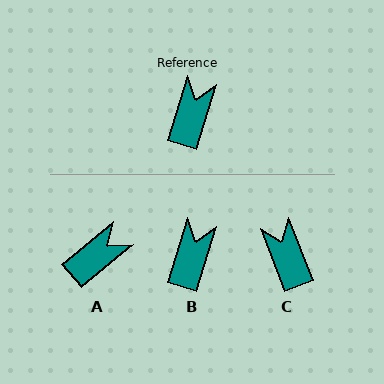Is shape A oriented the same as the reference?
No, it is off by about 33 degrees.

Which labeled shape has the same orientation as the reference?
B.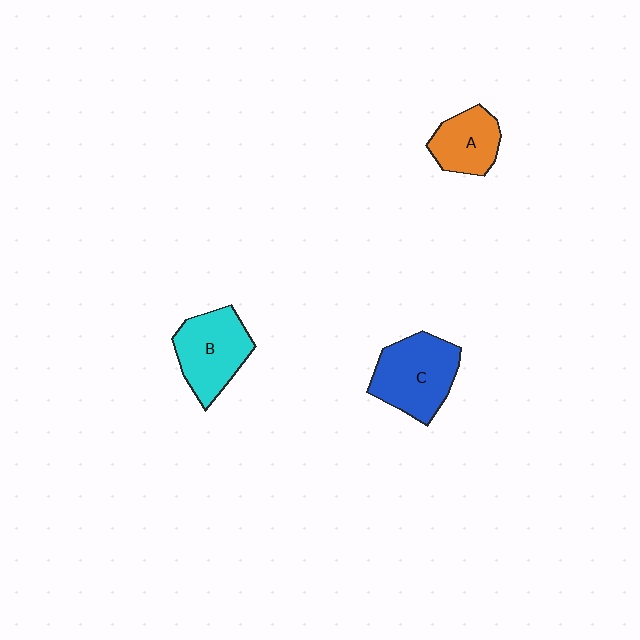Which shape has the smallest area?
Shape A (orange).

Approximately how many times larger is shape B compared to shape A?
Approximately 1.4 times.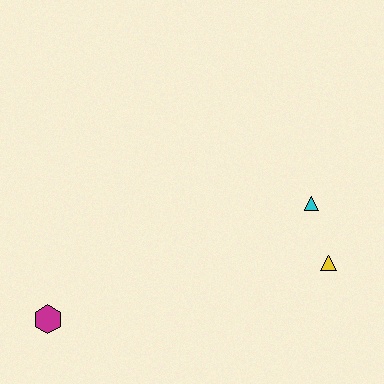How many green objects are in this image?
There are no green objects.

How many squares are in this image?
There are no squares.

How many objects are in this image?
There are 3 objects.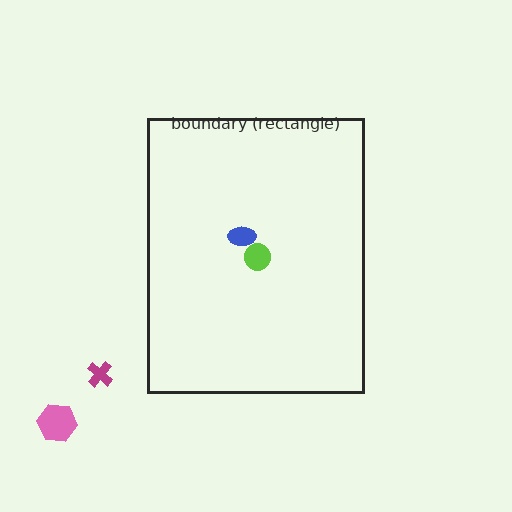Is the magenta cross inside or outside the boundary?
Outside.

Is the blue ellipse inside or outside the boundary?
Inside.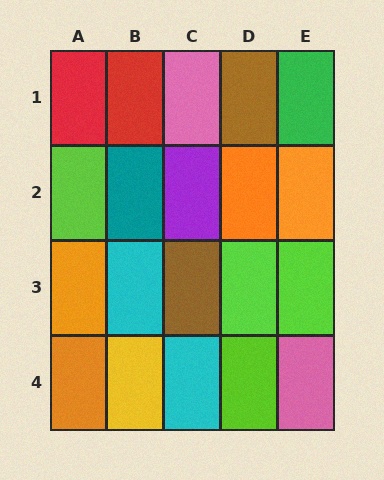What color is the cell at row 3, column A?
Orange.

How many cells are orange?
4 cells are orange.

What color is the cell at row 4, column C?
Cyan.